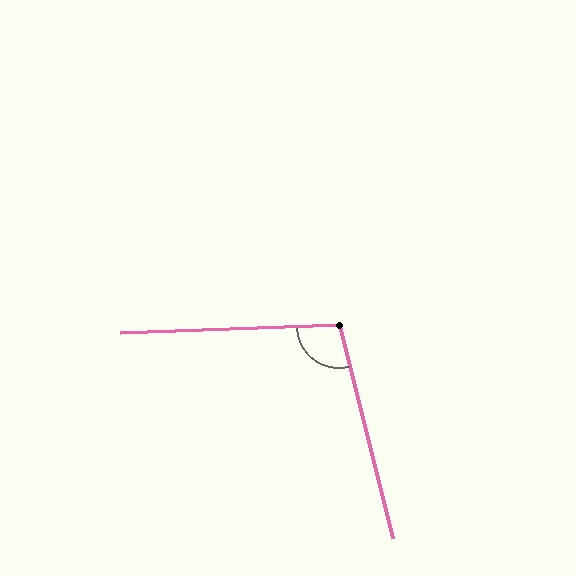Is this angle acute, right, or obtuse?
It is obtuse.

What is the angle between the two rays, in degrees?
Approximately 102 degrees.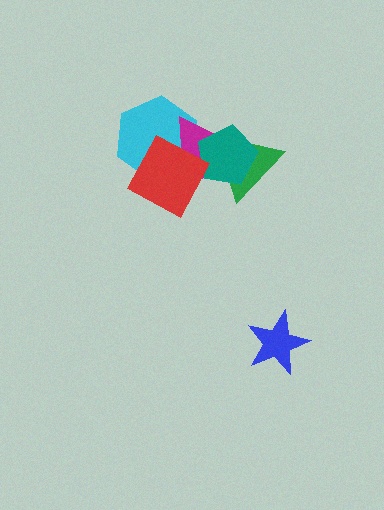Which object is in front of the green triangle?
The teal pentagon is in front of the green triangle.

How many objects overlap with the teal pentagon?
3 objects overlap with the teal pentagon.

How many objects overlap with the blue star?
0 objects overlap with the blue star.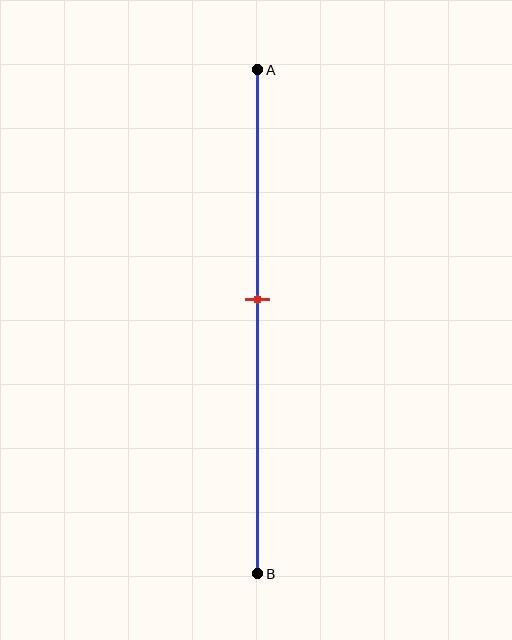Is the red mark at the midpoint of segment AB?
No, the mark is at about 45% from A, not at the 50% midpoint.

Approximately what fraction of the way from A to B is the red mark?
The red mark is approximately 45% of the way from A to B.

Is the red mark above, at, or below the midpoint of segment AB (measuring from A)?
The red mark is above the midpoint of segment AB.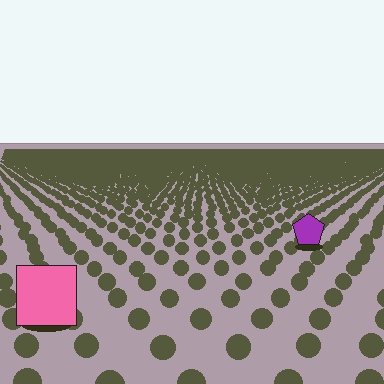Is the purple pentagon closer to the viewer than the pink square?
No. The pink square is closer — you can tell from the texture gradient: the ground texture is coarser near it.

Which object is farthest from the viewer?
The purple pentagon is farthest from the viewer. It appears smaller and the ground texture around it is denser.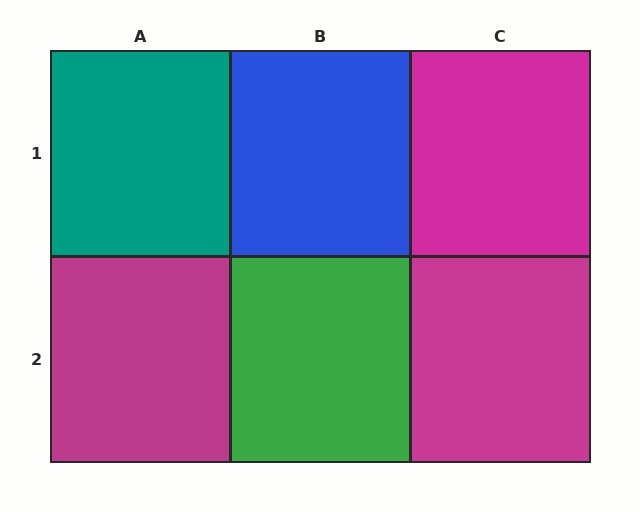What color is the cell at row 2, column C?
Magenta.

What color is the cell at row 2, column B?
Green.